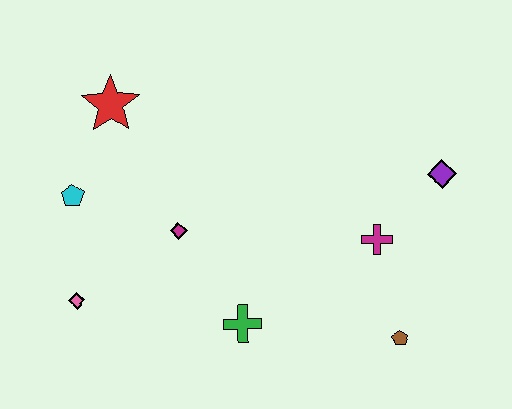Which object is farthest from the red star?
The brown pentagon is farthest from the red star.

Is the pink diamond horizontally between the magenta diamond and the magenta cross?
No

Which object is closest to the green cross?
The magenta diamond is closest to the green cross.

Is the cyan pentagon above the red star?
No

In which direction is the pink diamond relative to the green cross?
The pink diamond is to the left of the green cross.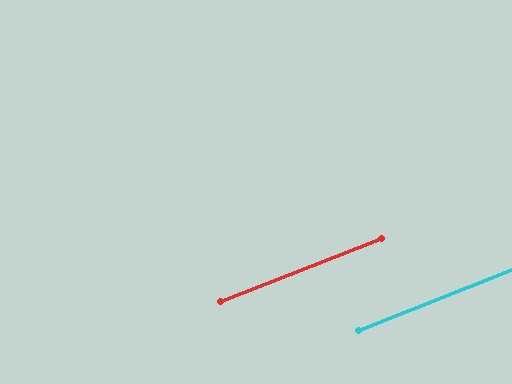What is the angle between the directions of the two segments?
Approximately 0 degrees.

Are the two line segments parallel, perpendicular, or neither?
Parallel — their directions differ by only 0.1°.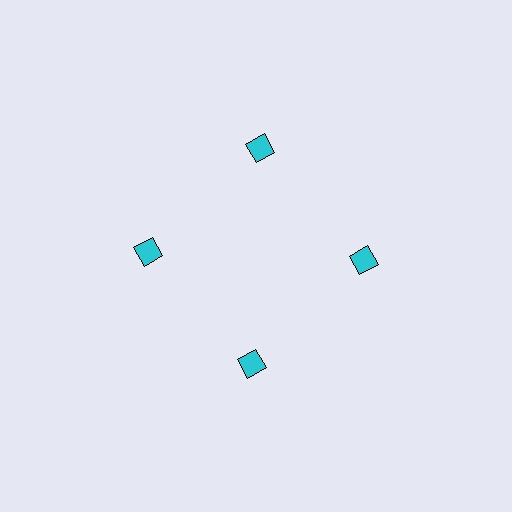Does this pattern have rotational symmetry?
Yes, this pattern has 4-fold rotational symmetry. It looks the same after rotating 90 degrees around the center.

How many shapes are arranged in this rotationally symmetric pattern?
There are 4 shapes, arranged in 4 groups of 1.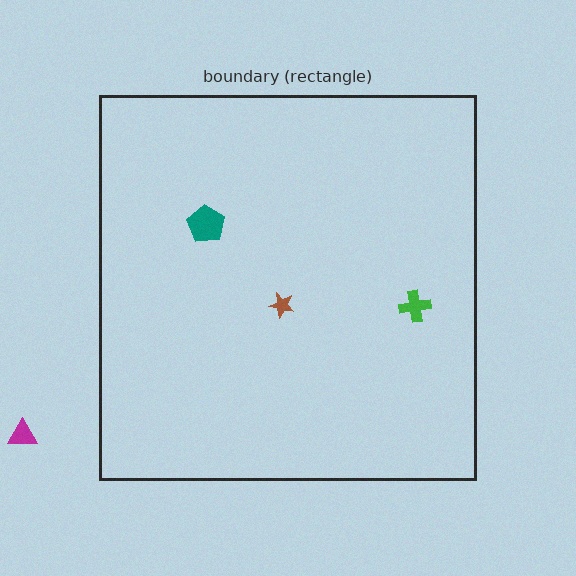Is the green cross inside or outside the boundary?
Inside.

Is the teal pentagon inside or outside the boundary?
Inside.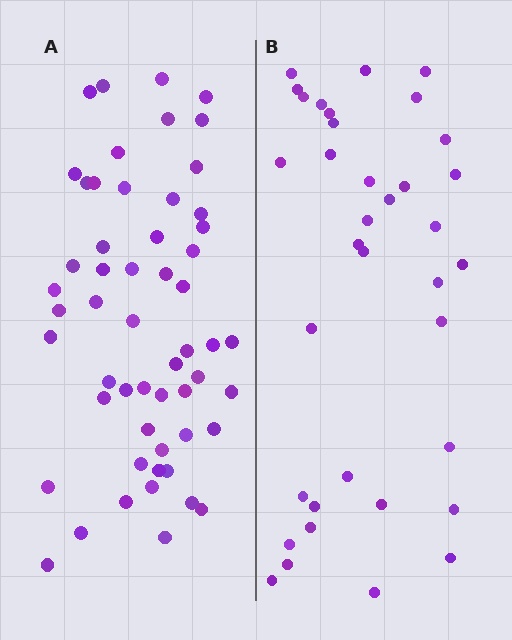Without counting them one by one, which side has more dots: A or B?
Region A (the left region) has more dots.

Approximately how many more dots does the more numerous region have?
Region A has approximately 20 more dots than region B.